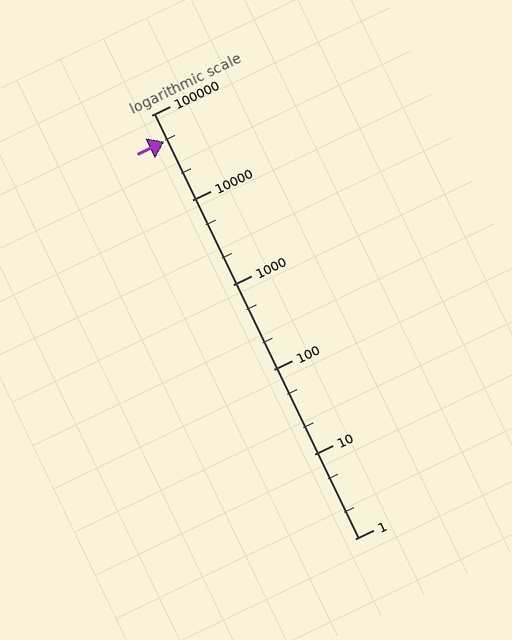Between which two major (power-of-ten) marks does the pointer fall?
The pointer is between 10000 and 100000.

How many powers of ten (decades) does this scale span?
The scale spans 5 decades, from 1 to 100000.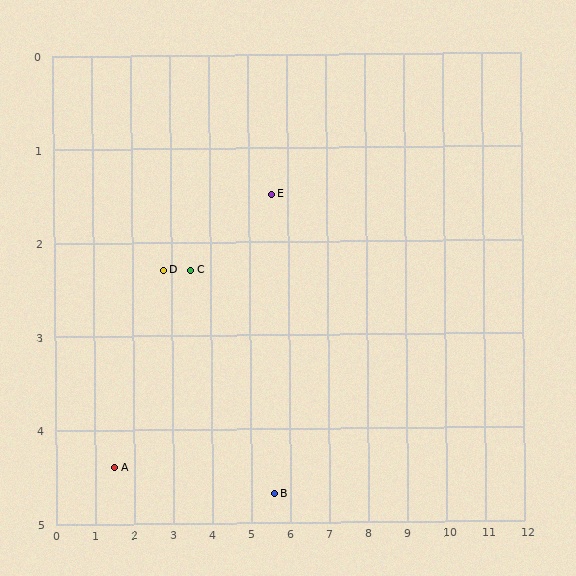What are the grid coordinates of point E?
Point E is at approximately (5.6, 1.5).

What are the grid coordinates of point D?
Point D is at approximately (2.8, 2.3).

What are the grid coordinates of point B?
Point B is at approximately (5.6, 4.7).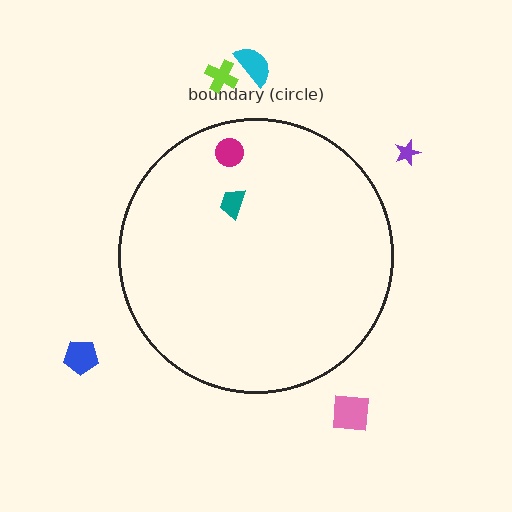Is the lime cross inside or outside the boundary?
Outside.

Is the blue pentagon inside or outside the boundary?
Outside.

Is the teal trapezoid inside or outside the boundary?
Inside.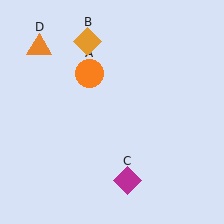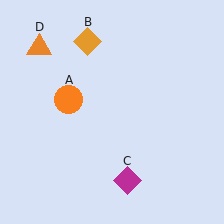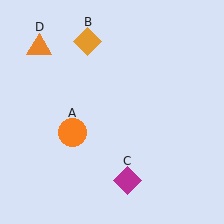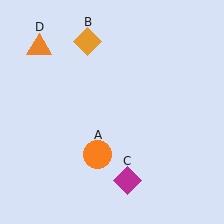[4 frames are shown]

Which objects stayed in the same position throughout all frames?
Orange diamond (object B) and magenta diamond (object C) and orange triangle (object D) remained stationary.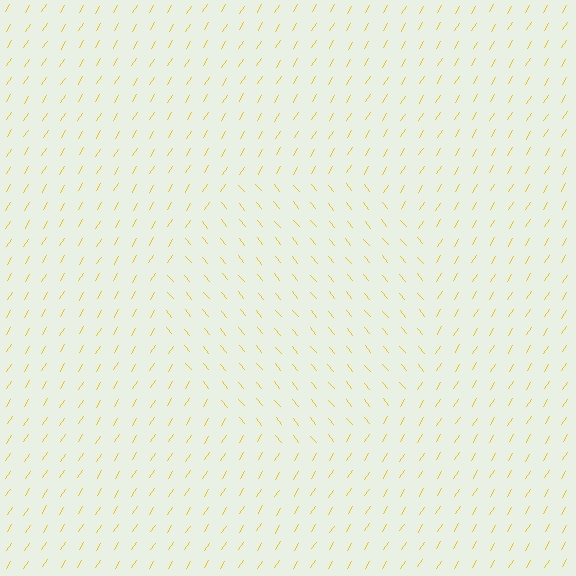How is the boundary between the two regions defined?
The boundary is defined purely by a change in line orientation (approximately 72 degrees difference). All lines are the same color and thickness.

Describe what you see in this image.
The image is filled with small yellow line segments. A circle region in the image has lines oriented differently from the surrounding lines, creating a visible texture boundary.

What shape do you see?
I see a circle.